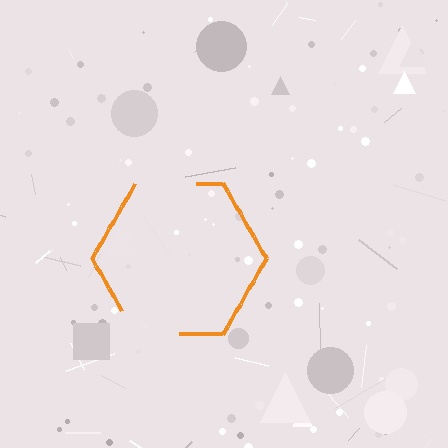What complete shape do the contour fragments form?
The contour fragments form a hexagon.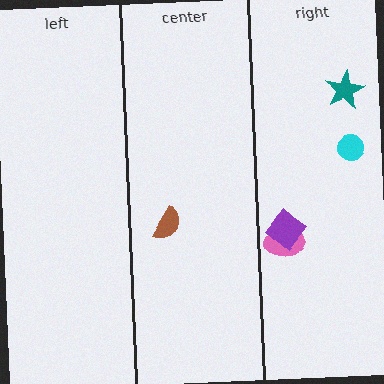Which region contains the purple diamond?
The right region.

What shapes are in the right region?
The pink ellipse, the purple diamond, the cyan circle, the teal star.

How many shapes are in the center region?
1.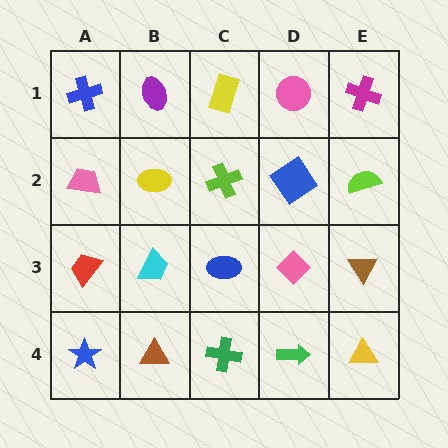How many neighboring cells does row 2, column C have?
4.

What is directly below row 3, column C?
A green cross.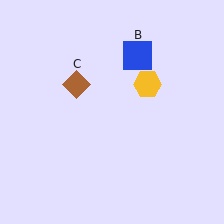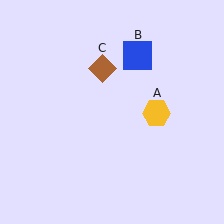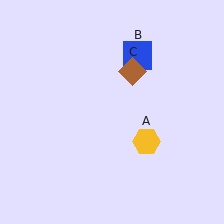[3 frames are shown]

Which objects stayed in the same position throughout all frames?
Blue square (object B) remained stationary.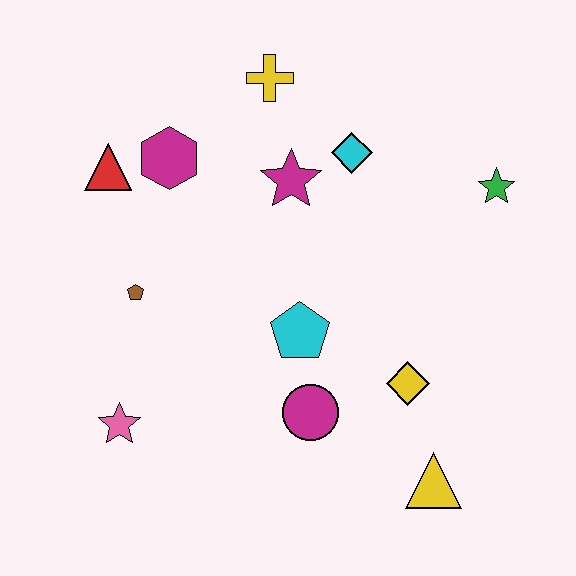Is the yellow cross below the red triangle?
No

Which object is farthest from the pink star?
The green star is farthest from the pink star.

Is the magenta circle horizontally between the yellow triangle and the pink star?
Yes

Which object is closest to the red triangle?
The magenta hexagon is closest to the red triangle.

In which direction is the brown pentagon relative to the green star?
The brown pentagon is to the left of the green star.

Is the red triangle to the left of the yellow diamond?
Yes